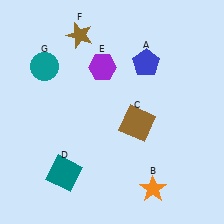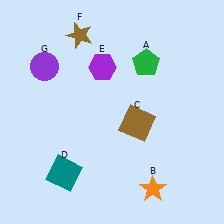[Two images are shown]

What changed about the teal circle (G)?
In Image 1, G is teal. In Image 2, it changed to purple.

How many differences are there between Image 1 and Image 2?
There are 2 differences between the two images.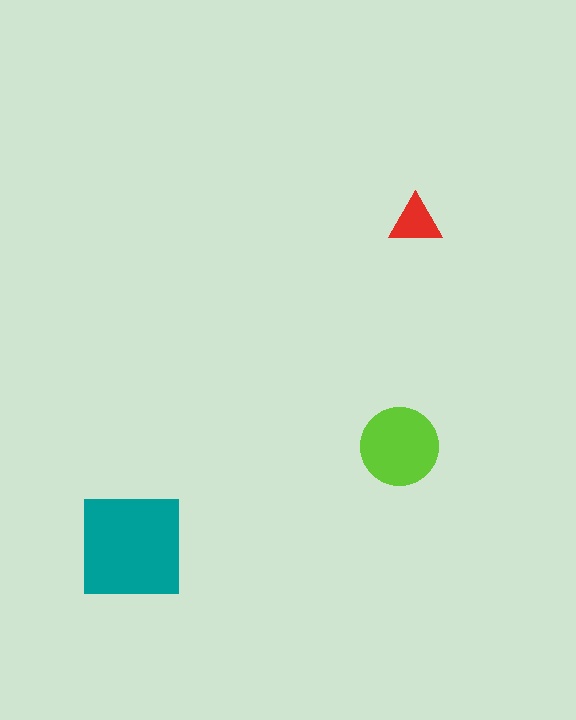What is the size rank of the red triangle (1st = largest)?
3rd.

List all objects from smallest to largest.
The red triangle, the lime circle, the teal square.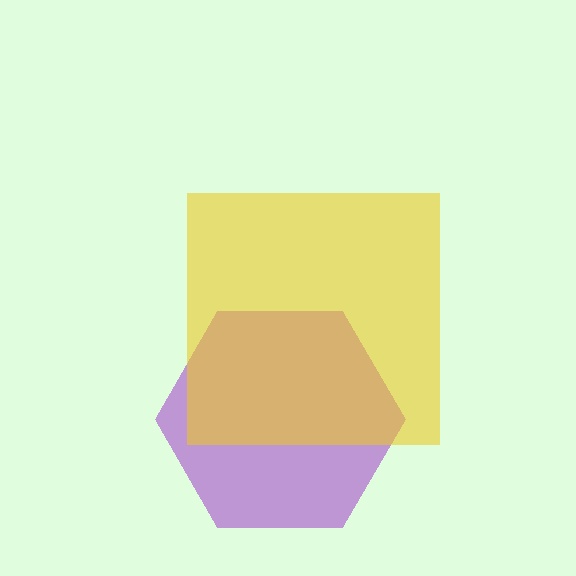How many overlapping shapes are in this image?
There are 2 overlapping shapes in the image.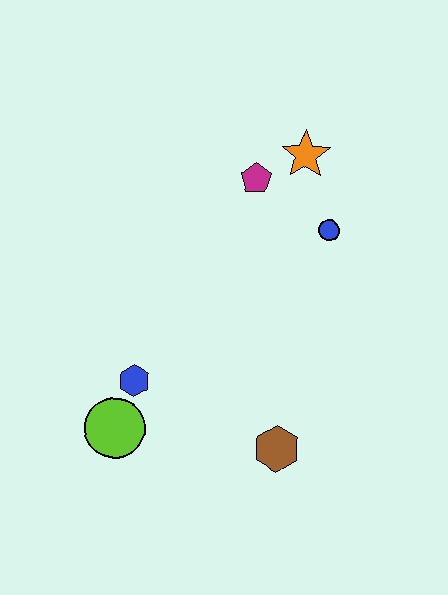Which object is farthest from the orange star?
The lime circle is farthest from the orange star.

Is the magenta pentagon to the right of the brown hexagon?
No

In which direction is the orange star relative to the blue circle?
The orange star is above the blue circle.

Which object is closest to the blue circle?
The orange star is closest to the blue circle.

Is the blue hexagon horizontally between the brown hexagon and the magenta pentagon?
No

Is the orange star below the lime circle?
No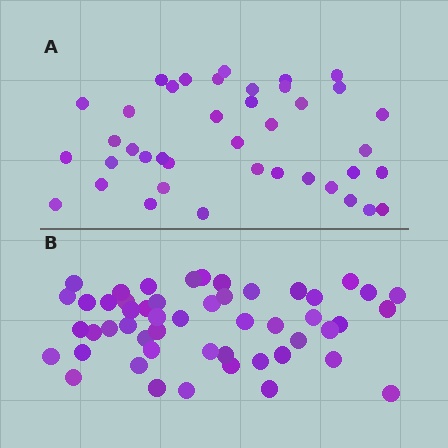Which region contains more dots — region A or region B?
Region B (the bottom region) has more dots.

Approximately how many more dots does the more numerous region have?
Region B has roughly 12 or so more dots than region A.